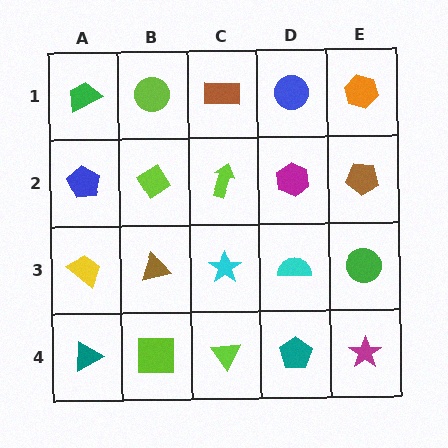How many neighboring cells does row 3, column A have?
3.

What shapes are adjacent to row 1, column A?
A blue pentagon (row 2, column A), a lime circle (row 1, column B).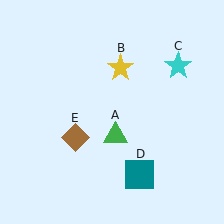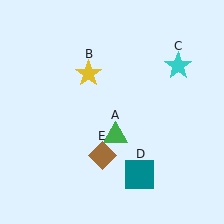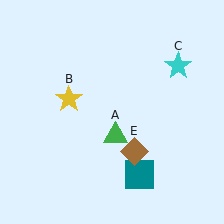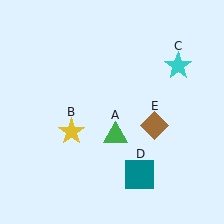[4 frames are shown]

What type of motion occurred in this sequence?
The yellow star (object B), brown diamond (object E) rotated counterclockwise around the center of the scene.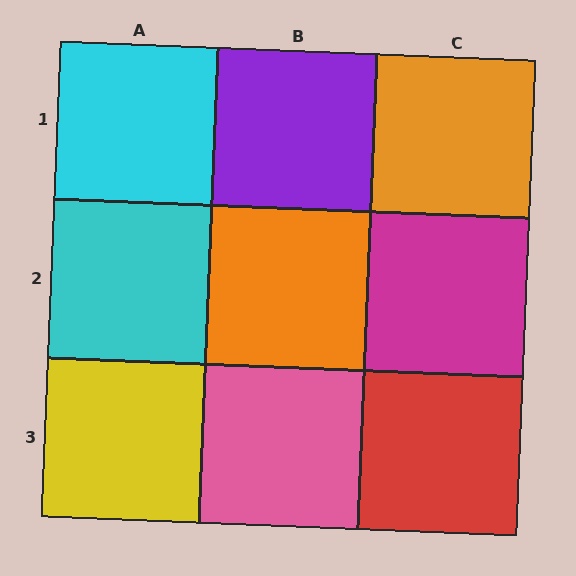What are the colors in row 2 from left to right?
Cyan, orange, magenta.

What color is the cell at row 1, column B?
Purple.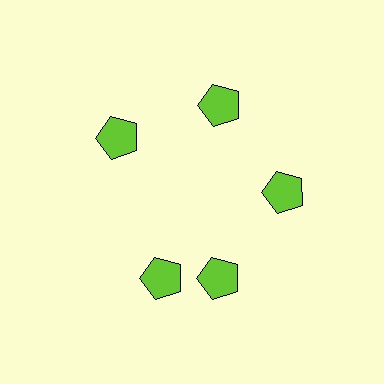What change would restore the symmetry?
The symmetry would be restored by rotating it back into even spacing with its neighbors so that all 5 pentagons sit at equal angles and equal distance from the center.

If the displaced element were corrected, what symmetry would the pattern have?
It would have 5-fold rotational symmetry — the pattern would map onto itself every 72 degrees.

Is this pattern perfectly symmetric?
No. The 5 lime pentagons are arranged in a ring, but one element near the 8 o'clock position is rotated out of alignment along the ring, breaking the 5-fold rotational symmetry.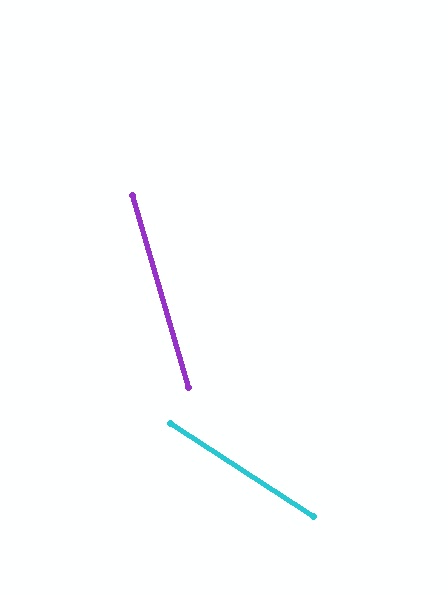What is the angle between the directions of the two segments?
Approximately 41 degrees.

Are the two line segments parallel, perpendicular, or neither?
Neither parallel nor perpendicular — they differ by about 41°.